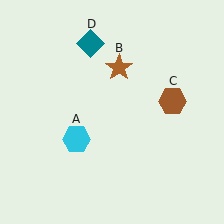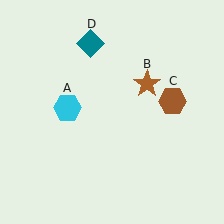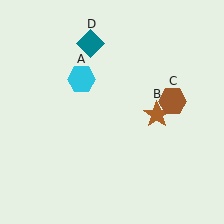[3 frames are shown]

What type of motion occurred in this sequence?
The cyan hexagon (object A), brown star (object B) rotated clockwise around the center of the scene.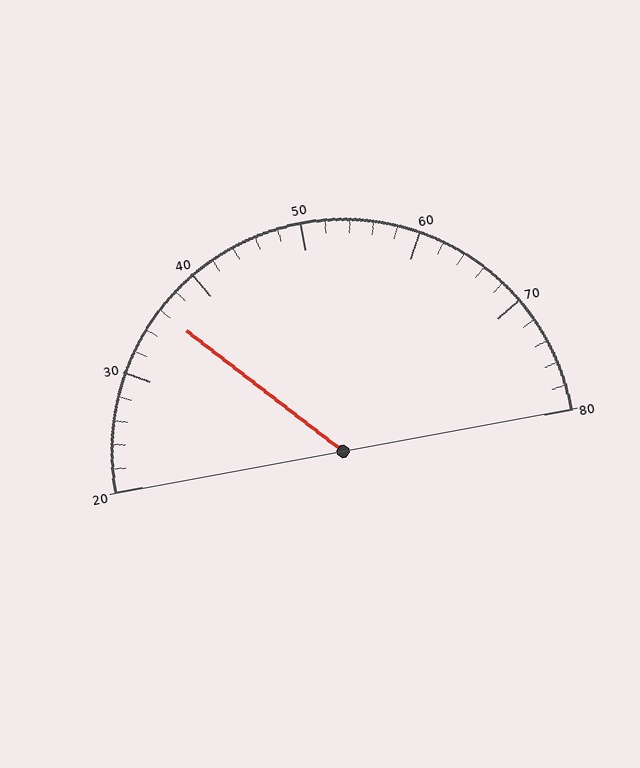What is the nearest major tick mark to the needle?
The nearest major tick mark is 40.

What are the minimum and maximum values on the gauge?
The gauge ranges from 20 to 80.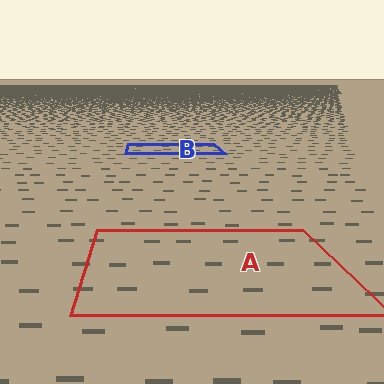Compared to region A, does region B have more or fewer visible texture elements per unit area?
Region B has more texture elements per unit area — they are packed more densely because it is farther away.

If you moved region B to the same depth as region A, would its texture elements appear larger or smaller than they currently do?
They would appear larger. At a closer depth, the same texture elements are projected at a bigger on-screen size.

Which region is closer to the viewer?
Region A is closer. The texture elements there are larger and more spread out.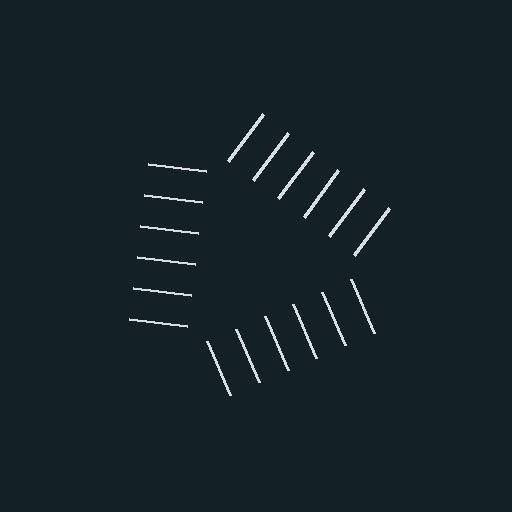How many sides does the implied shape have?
3 sides — the line-ends trace a triangle.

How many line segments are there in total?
18 — 6 along each of the 3 edges.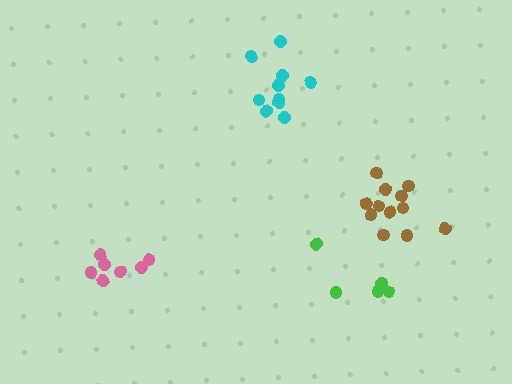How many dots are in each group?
Group 1: 10 dots, Group 2: 12 dots, Group 3: 6 dots, Group 4: 7 dots (35 total).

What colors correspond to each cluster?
The clusters are colored: cyan, brown, green, pink.